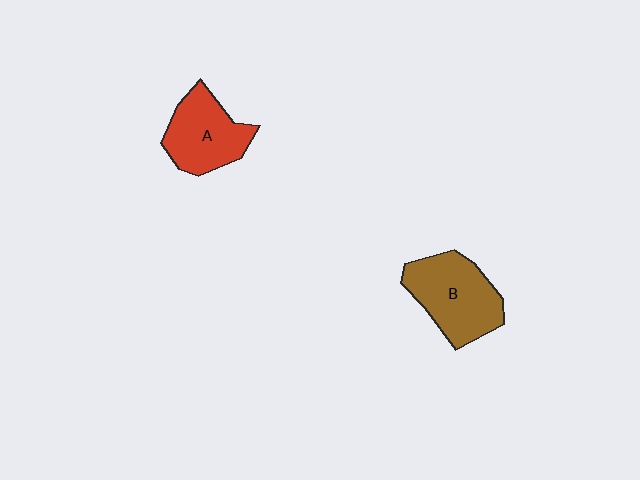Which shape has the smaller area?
Shape A (red).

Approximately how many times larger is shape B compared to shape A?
Approximately 1.2 times.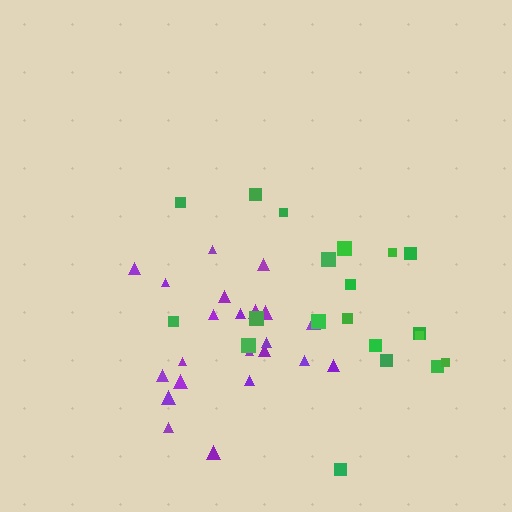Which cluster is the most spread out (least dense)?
Green.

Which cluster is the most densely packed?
Purple.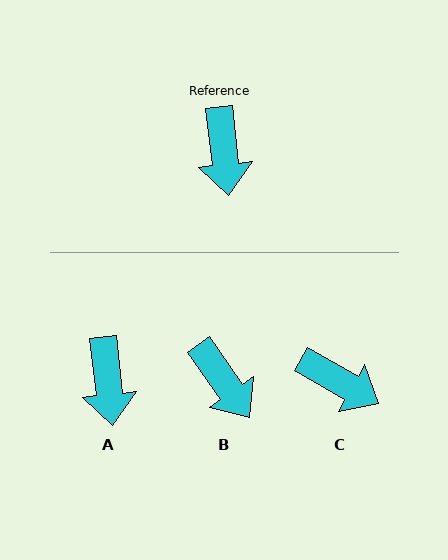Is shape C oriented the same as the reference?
No, it is off by about 54 degrees.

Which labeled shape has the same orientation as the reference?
A.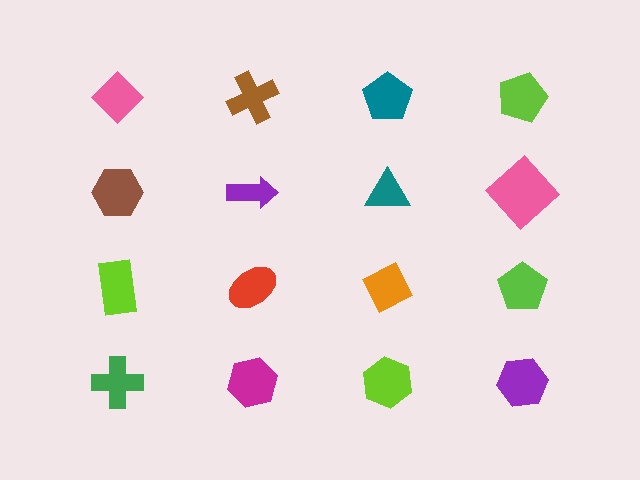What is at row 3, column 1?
A lime rectangle.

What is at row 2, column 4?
A pink diamond.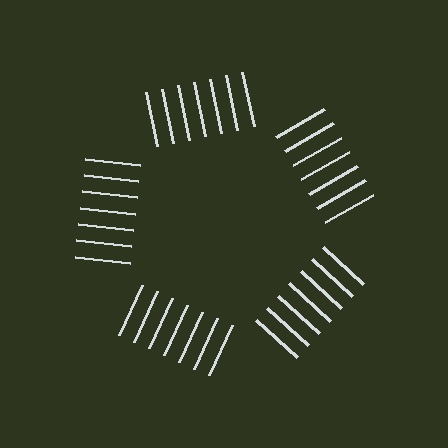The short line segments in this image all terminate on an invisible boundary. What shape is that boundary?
An illusory pentagon — the line segments terminate on its edges but no continuous stroke is drawn.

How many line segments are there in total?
35 — 7 along each of the 5 edges.